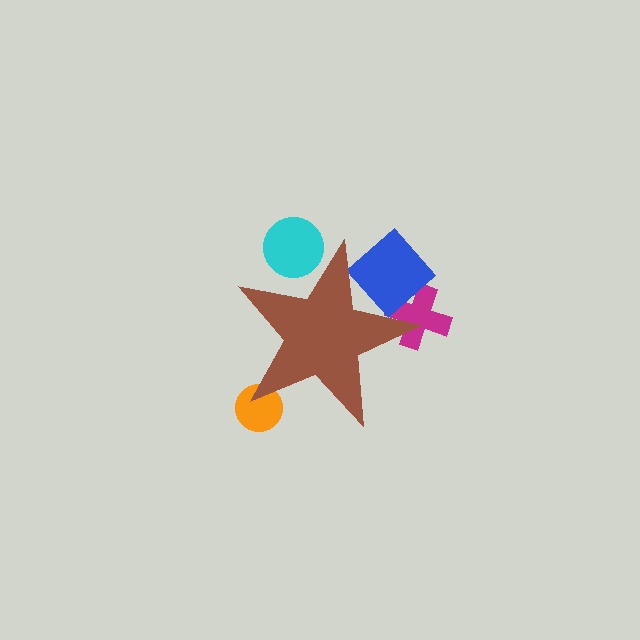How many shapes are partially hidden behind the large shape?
4 shapes are partially hidden.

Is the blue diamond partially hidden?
Yes, the blue diamond is partially hidden behind the brown star.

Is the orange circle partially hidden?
Yes, the orange circle is partially hidden behind the brown star.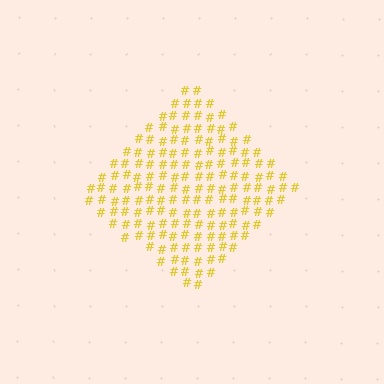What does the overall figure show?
The overall figure shows a diamond.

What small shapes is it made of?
It is made of small hash symbols.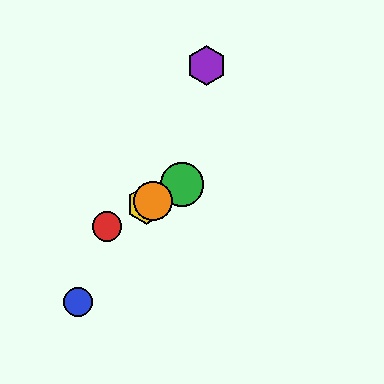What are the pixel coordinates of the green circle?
The green circle is at (182, 185).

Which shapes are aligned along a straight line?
The red circle, the green circle, the yellow hexagon, the orange circle are aligned along a straight line.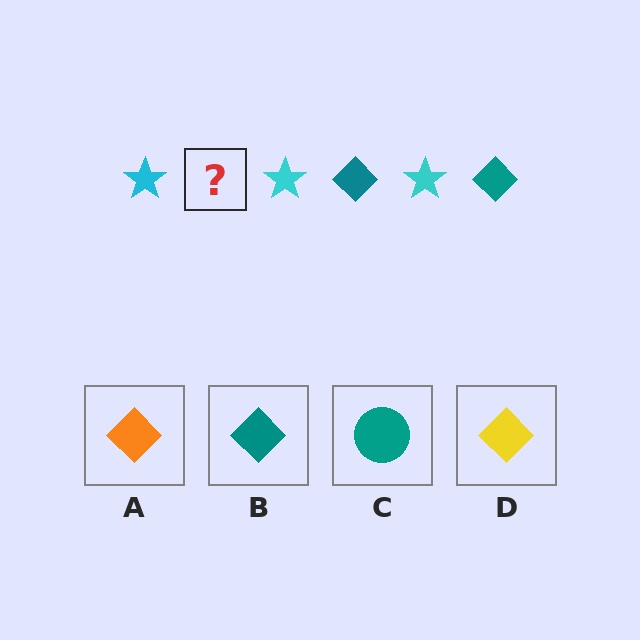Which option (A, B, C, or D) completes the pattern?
B.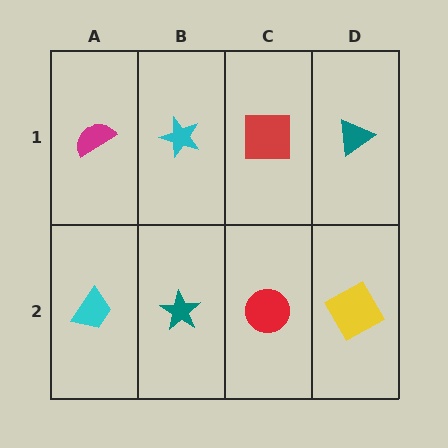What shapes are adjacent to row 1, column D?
A yellow square (row 2, column D), a red square (row 1, column C).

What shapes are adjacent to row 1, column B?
A teal star (row 2, column B), a magenta semicircle (row 1, column A), a red square (row 1, column C).